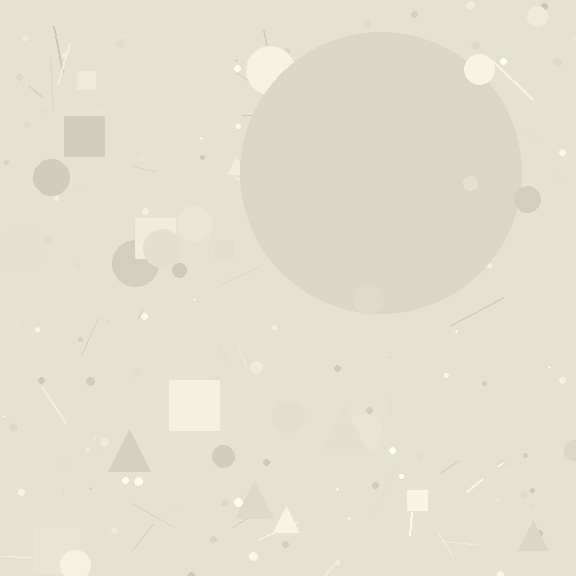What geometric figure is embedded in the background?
A circle is embedded in the background.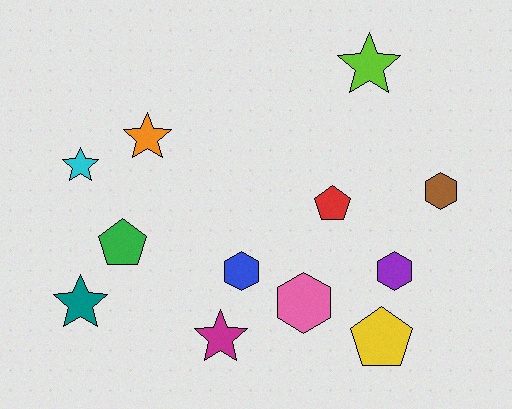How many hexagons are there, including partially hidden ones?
There are 4 hexagons.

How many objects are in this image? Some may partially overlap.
There are 12 objects.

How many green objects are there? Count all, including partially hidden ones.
There is 1 green object.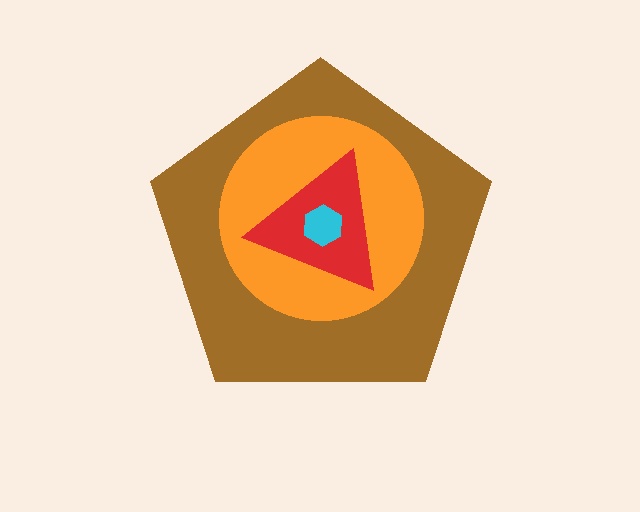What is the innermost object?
The cyan hexagon.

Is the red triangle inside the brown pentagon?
Yes.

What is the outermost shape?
The brown pentagon.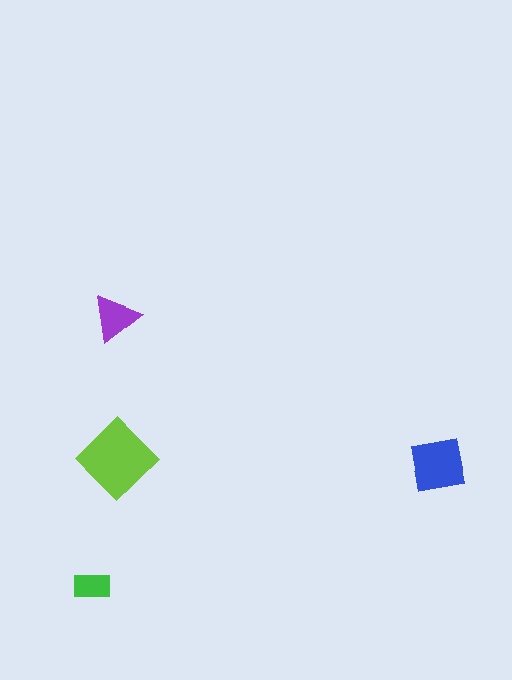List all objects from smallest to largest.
The green rectangle, the purple triangle, the blue square, the lime diamond.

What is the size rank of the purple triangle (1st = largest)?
3rd.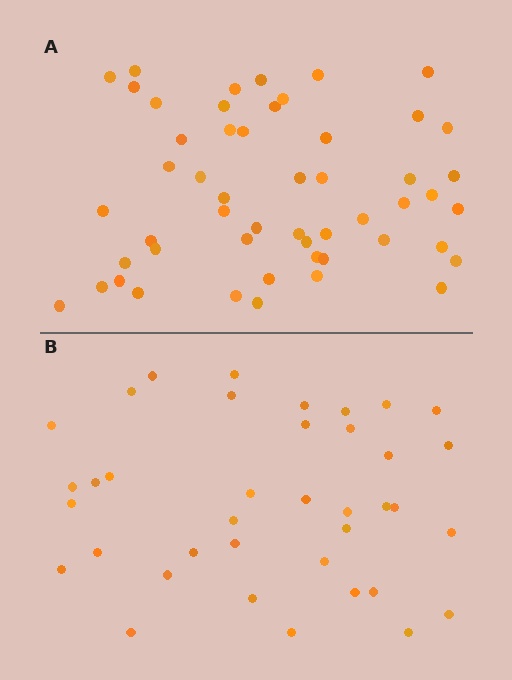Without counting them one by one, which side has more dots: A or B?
Region A (the top region) has more dots.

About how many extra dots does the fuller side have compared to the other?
Region A has approximately 15 more dots than region B.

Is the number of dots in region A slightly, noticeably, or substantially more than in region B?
Region A has noticeably more, but not dramatically so. The ratio is roughly 1.4 to 1.